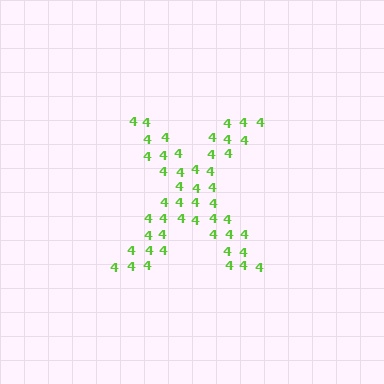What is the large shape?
The large shape is the letter X.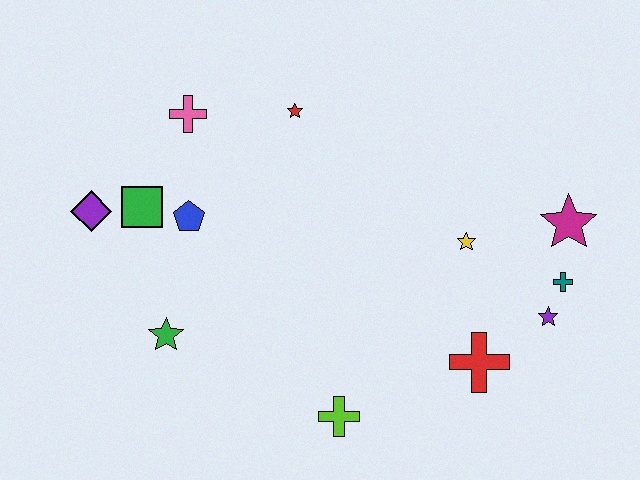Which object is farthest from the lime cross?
The pink cross is farthest from the lime cross.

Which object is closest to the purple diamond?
The green square is closest to the purple diamond.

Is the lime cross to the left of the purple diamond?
No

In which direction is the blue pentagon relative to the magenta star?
The blue pentagon is to the left of the magenta star.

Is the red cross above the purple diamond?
No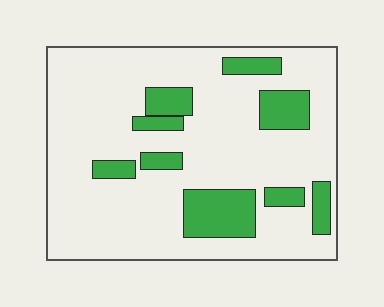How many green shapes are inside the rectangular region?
9.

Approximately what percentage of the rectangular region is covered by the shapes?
Approximately 20%.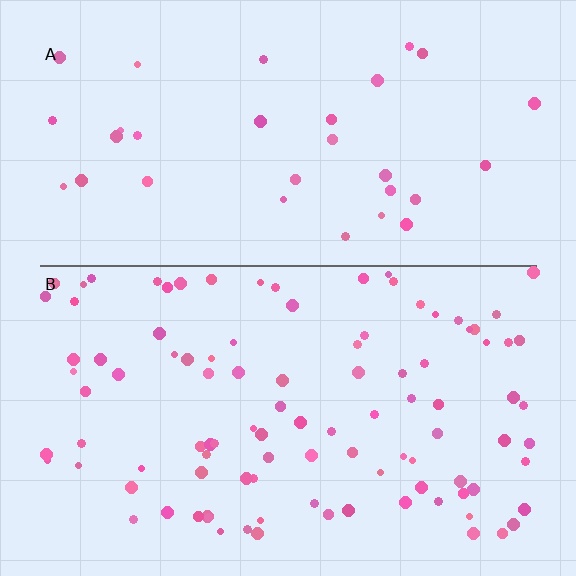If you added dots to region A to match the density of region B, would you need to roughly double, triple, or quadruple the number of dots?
Approximately triple.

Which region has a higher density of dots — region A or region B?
B (the bottom).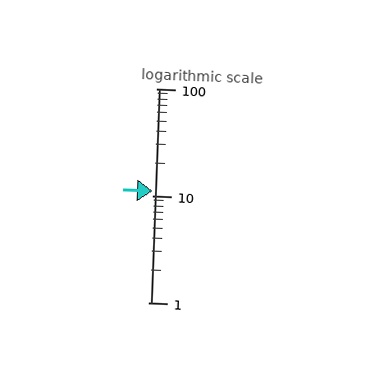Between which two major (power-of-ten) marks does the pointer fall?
The pointer is between 10 and 100.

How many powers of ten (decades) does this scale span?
The scale spans 2 decades, from 1 to 100.